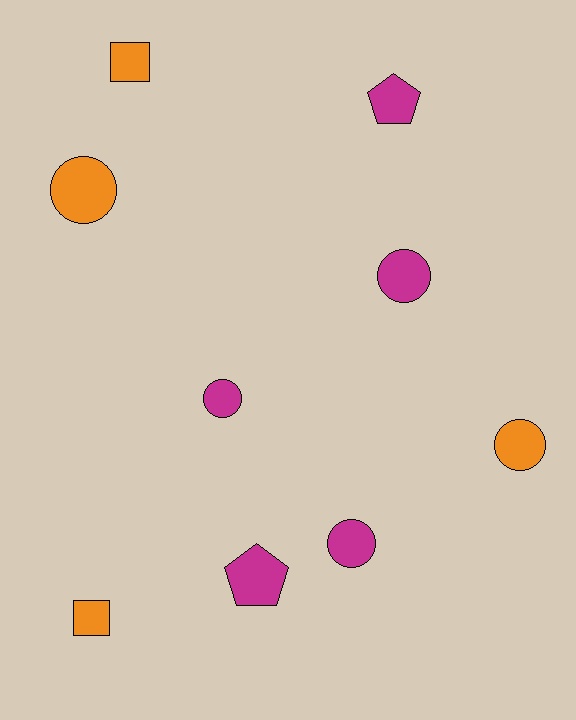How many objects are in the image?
There are 9 objects.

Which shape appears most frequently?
Circle, with 5 objects.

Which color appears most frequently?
Magenta, with 5 objects.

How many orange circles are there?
There are 2 orange circles.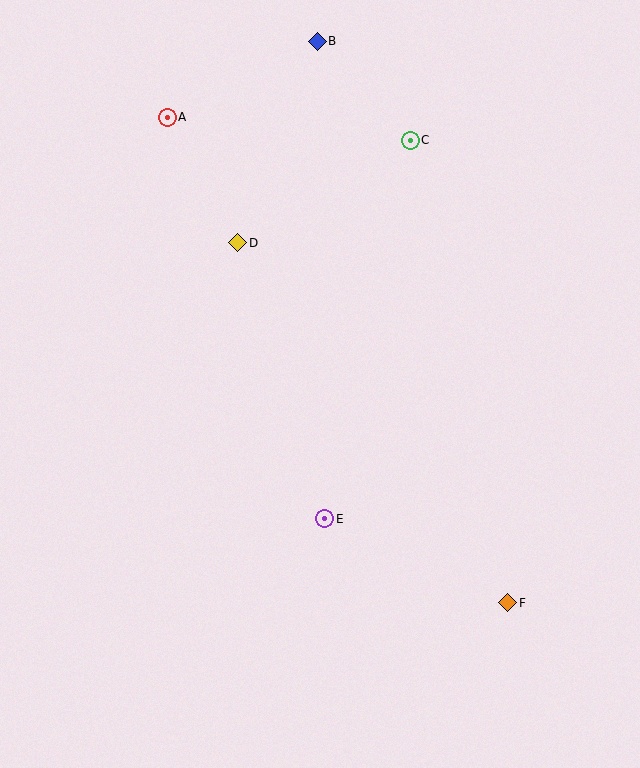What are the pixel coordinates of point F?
Point F is at (508, 603).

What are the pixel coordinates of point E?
Point E is at (325, 519).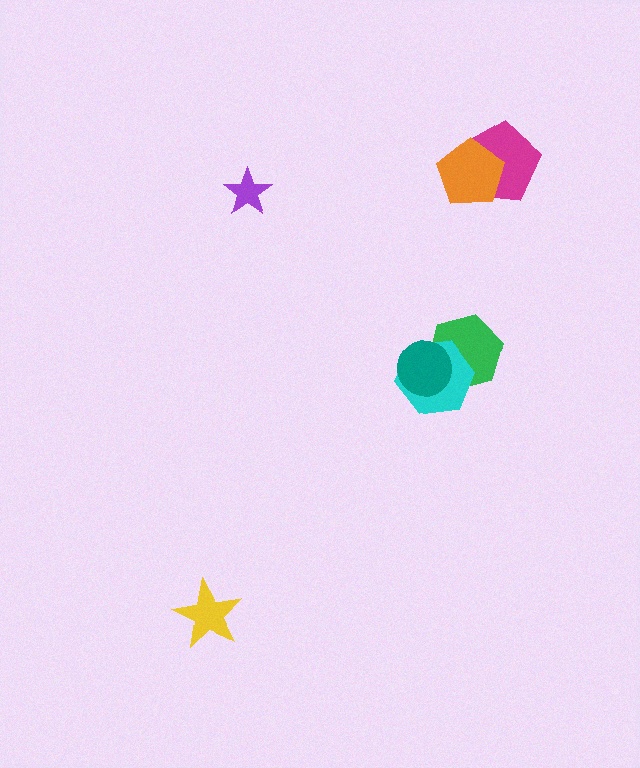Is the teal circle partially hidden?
No, no other shape covers it.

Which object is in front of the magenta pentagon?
The orange pentagon is in front of the magenta pentagon.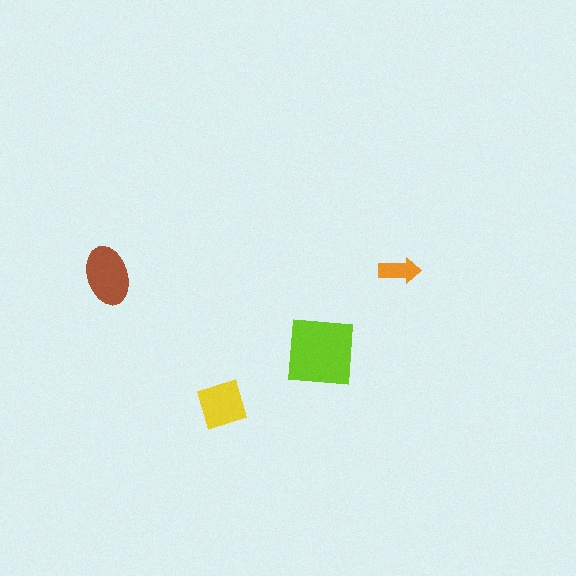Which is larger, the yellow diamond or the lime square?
The lime square.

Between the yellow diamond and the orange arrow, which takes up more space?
The yellow diamond.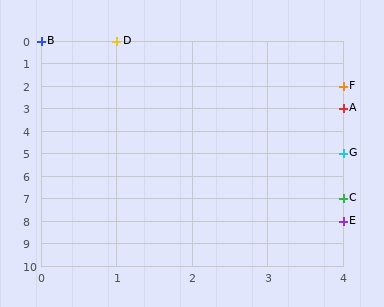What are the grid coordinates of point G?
Point G is at grid coordinates (4, 5).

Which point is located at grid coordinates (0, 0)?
Point B is at (0, 0).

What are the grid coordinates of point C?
Point C is at grid coordinates (4, 7).